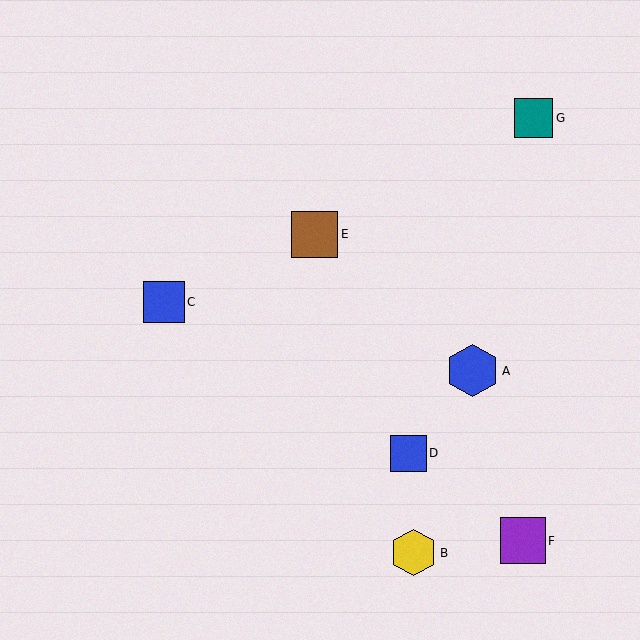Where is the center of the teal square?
The center of the teal square is at (534, 118).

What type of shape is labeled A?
Shape A is a blue hexagon.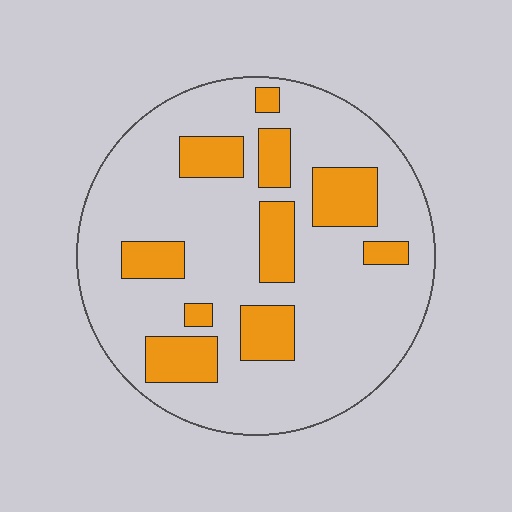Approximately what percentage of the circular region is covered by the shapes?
Approximately 25%.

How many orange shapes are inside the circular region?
10.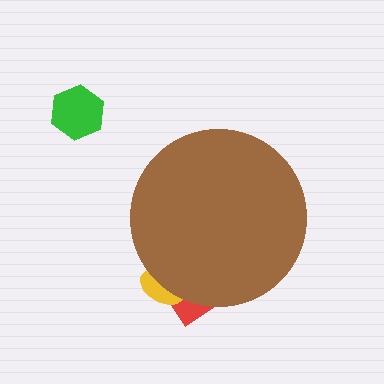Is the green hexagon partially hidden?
No, the green hexagon is fully visible.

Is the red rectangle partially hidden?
Yes, the red rectangle is partially hidden behind the brown circle.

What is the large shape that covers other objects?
A brown circle.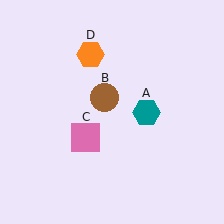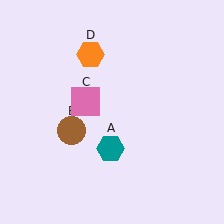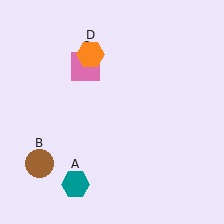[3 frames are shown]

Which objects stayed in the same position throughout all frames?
Orange hexagon (object D) remained stationary.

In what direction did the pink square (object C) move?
The pink square (object C) moved up.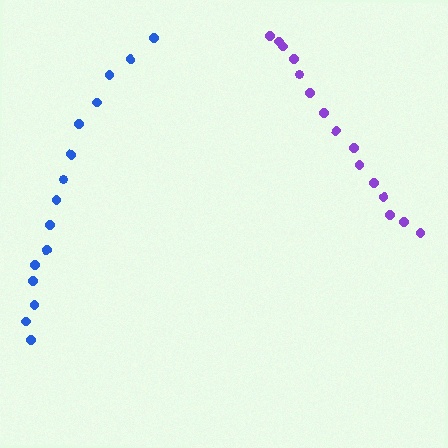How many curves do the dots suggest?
There are 2 distinct paths.